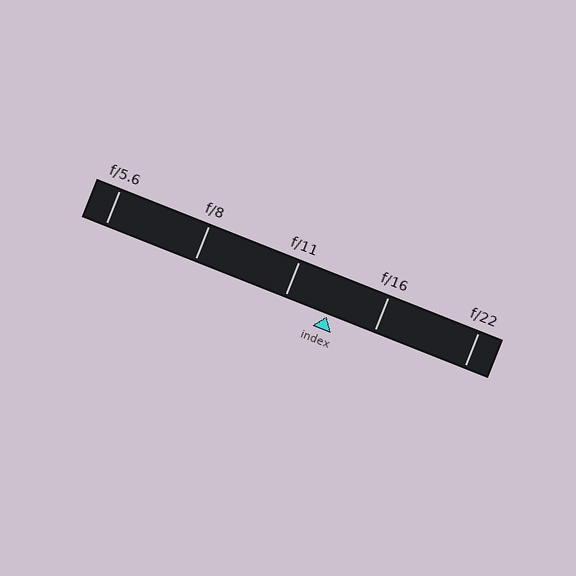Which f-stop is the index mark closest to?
The index mark is closest to f/11.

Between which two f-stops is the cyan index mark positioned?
The index mark is between f/11 and f/16.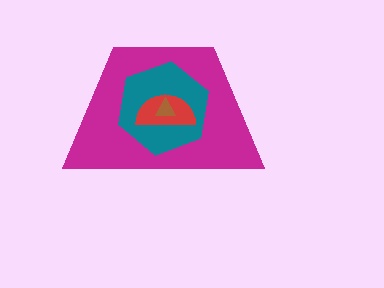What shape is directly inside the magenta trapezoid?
The teal hexagon.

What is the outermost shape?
The magenta trapezoid.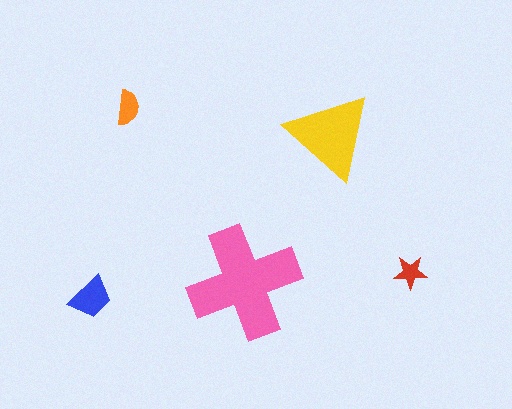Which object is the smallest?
The red star.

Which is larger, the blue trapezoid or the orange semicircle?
The blue trapezoid.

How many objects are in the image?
There are 5 objects in the image.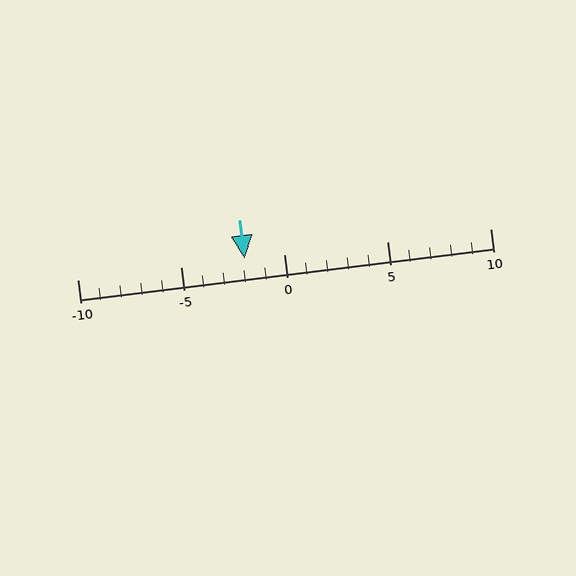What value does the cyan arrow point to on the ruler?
The cyan arrow points to approximately -2.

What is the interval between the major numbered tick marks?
The major tick marks are spaced 5 units apart.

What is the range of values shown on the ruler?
The ruler shows values from -10 to 10.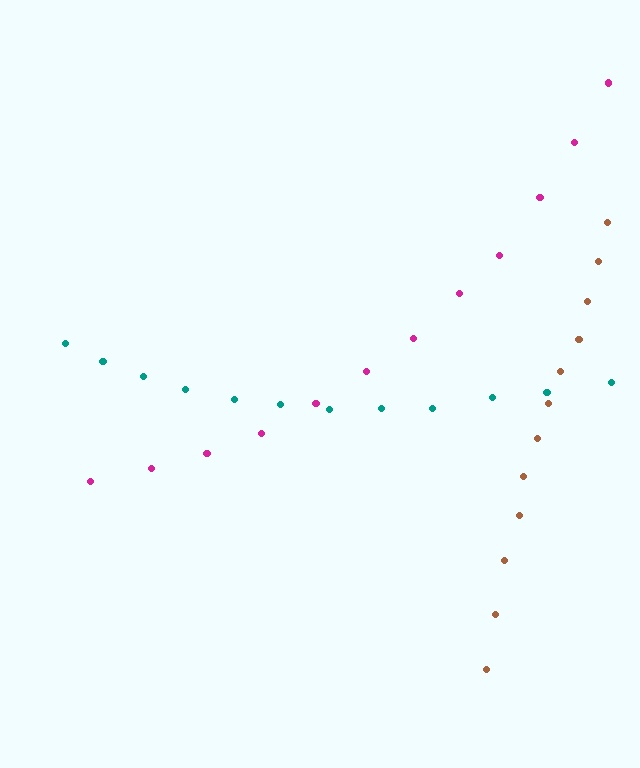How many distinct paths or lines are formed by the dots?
There are 3 distinct paths.